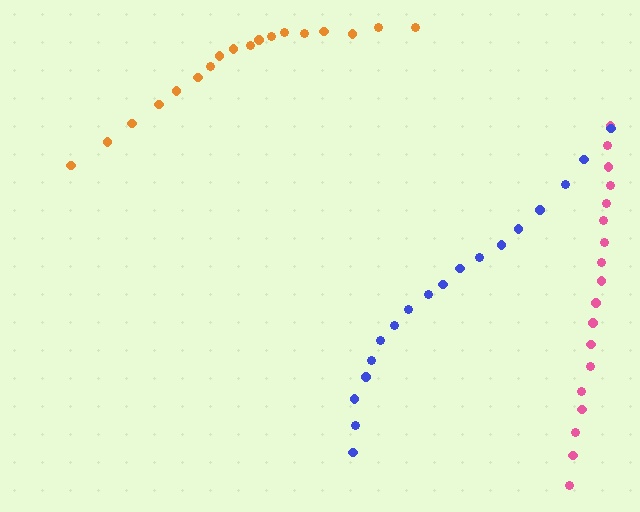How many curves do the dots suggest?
There are 3 distinct paths.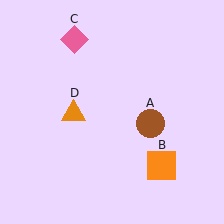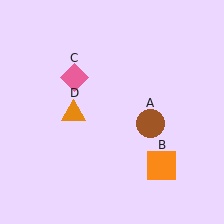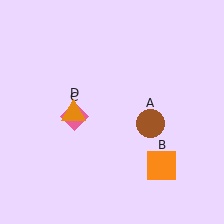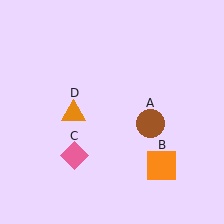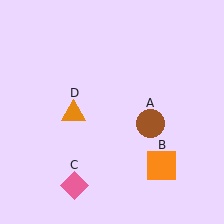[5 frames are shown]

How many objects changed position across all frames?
1 object changed position: pink diamond (object C).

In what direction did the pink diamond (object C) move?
The pink diamond (object C) moved down.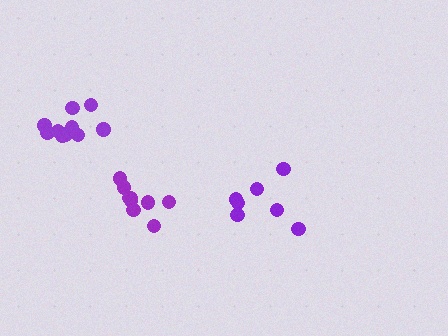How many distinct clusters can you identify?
There are 3 distinct clusters.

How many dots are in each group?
Group 1: 9 dots, Group 2: 7 dots, Group 3: 10 dots (26 total).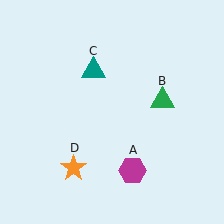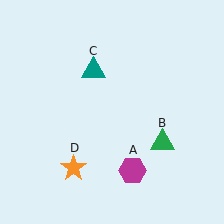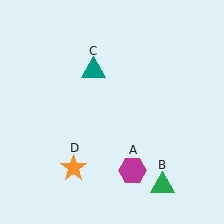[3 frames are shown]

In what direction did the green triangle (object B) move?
The green triangle (object B) moved down.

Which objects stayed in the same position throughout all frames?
Magenta hexagon (object A) and teal triangle (object C) and orange star (object D) remained stationary.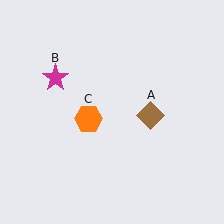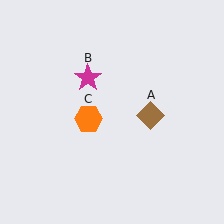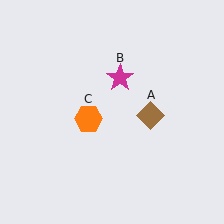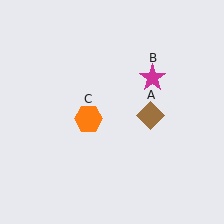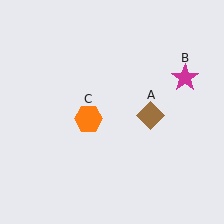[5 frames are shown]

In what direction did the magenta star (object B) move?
The magenta star (object B) moved right.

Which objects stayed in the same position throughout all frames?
Brown diamond (object A) and orange hexagon (object C) remained stationary.